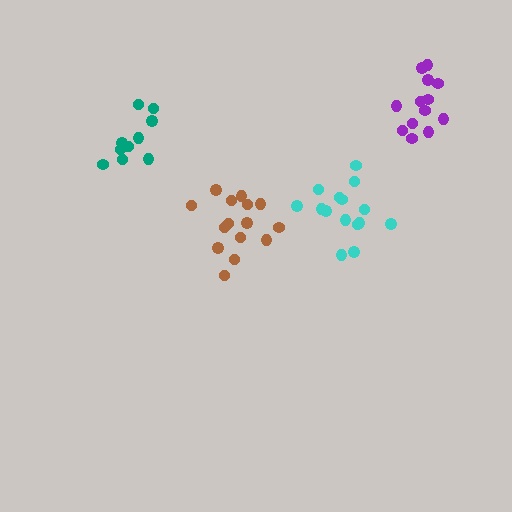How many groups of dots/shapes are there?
There are 4 groups.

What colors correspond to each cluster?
The clusters are colored: teal, cyan, brown, purple.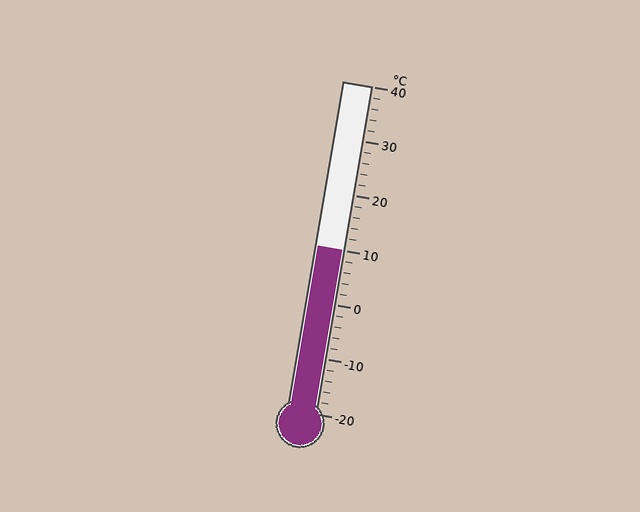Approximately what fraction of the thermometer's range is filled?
The thermometer is filled to approximately 50% of its range.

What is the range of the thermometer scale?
The thermometer scale ranges from -20°C to 40°C.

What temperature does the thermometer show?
The thermometer shows approximately 10°C.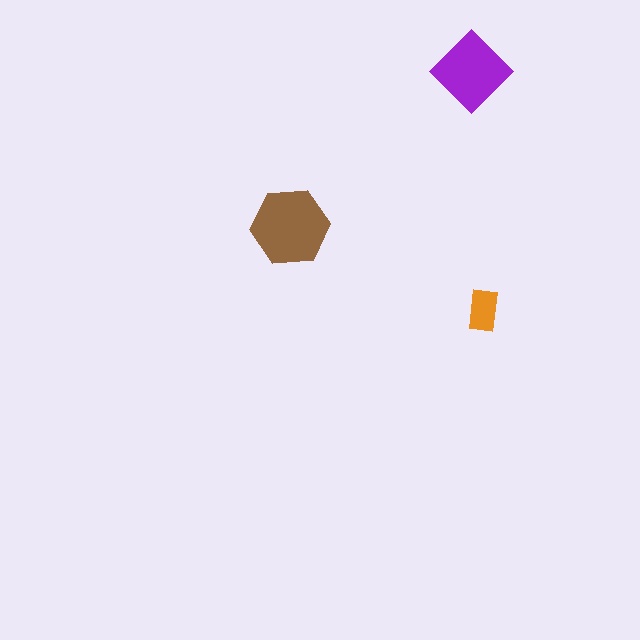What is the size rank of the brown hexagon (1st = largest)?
1st.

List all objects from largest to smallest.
The brown hexagon, the purple diamond, the orange rectangle.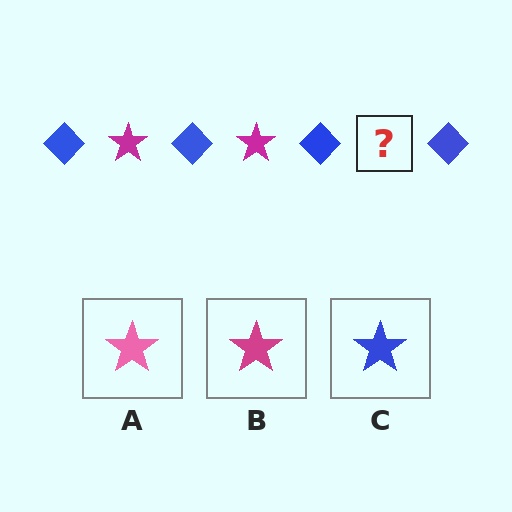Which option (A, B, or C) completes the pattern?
B.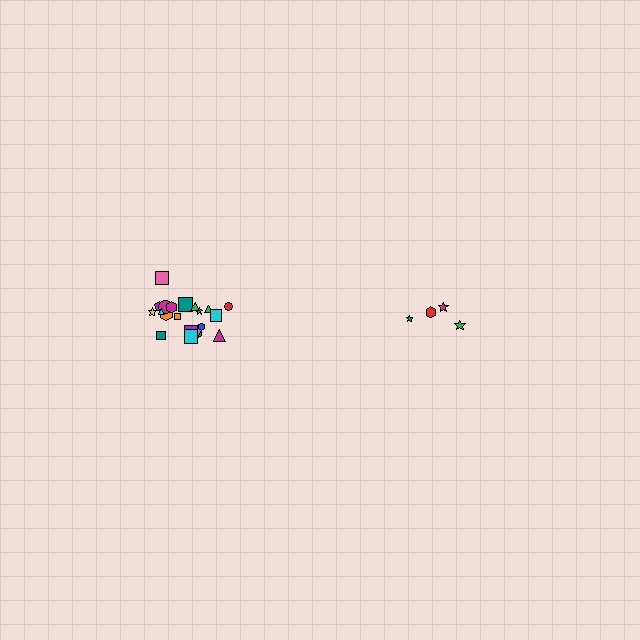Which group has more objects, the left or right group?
The left group.